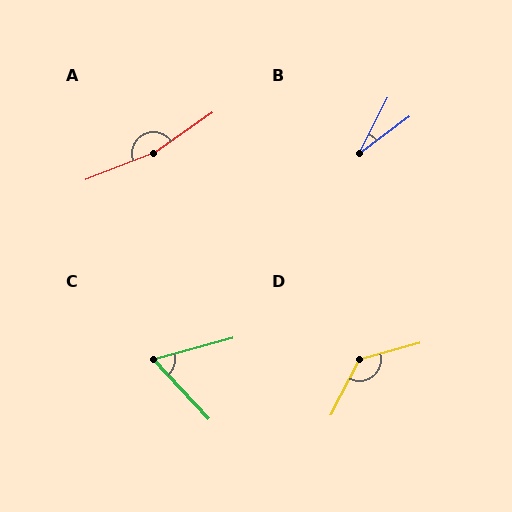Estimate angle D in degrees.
Approximately 132 degrees.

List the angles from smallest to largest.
B (26°), C (62°), D (132°), A (167°).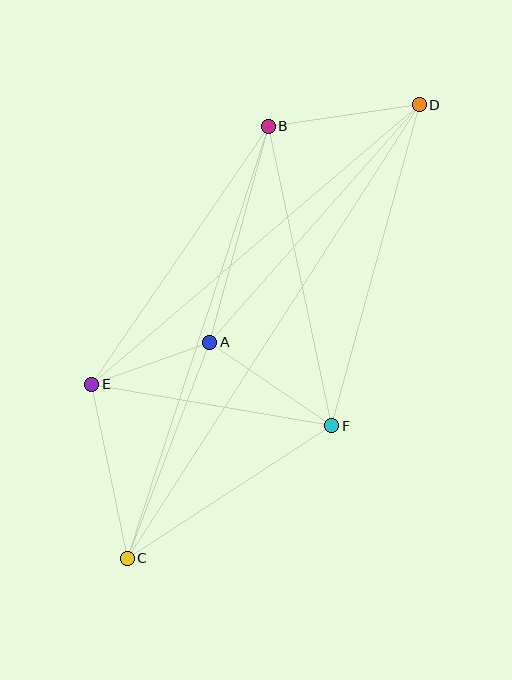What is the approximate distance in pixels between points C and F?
The distance between C and F is approximately 244 pixels.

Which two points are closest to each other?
Points A and E are closest to each other.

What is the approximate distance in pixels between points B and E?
The distance between B and E is approximately 312 pixels.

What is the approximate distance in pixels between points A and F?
The distance between A and F is approximately 148 pixels.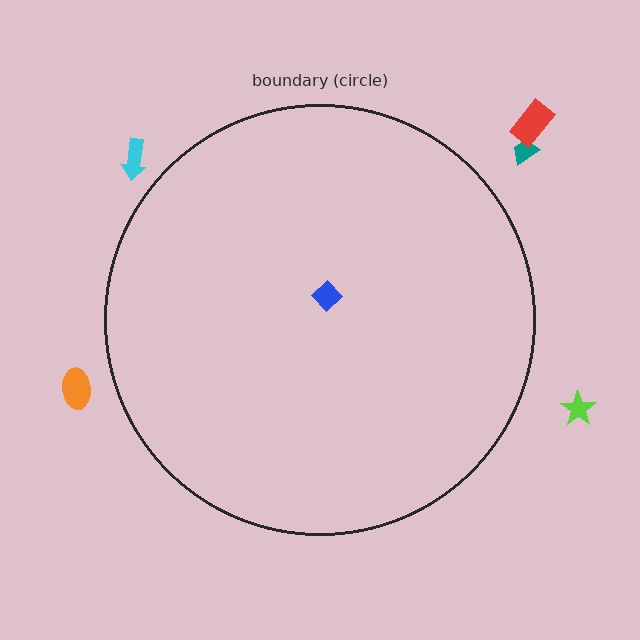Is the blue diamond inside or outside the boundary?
Inside.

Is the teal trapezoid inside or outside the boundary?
Outside.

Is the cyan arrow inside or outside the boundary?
Outside.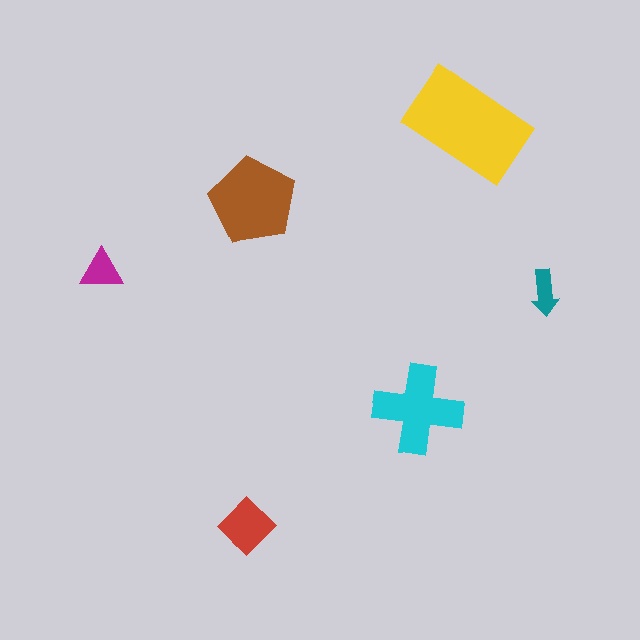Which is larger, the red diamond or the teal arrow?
The red diamond.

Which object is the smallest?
The teal arrow.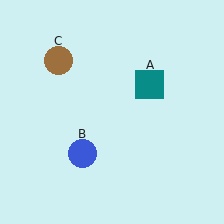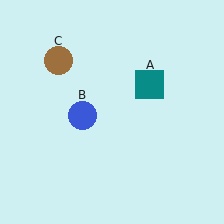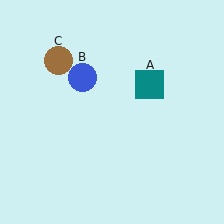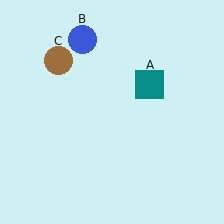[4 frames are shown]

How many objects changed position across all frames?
1 object changed position: blue circle (object B).